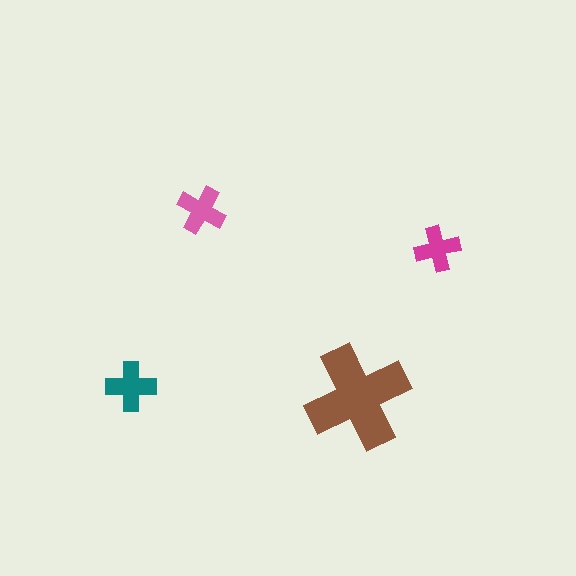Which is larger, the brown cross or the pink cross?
The brown one.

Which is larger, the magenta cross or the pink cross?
The pink one.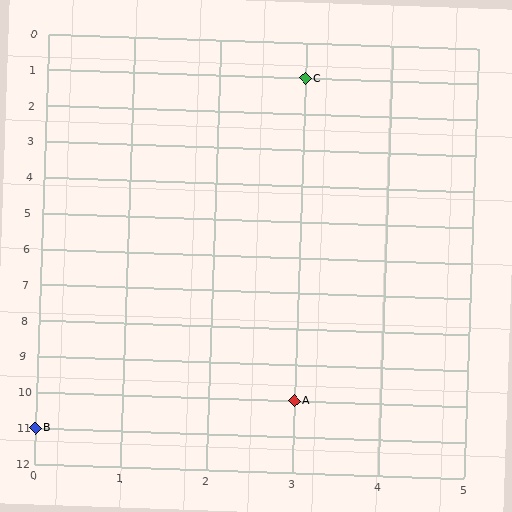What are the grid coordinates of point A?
Point A is at grid coordinates (3, 10).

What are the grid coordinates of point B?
Point B is at grid coordinates (0, 11).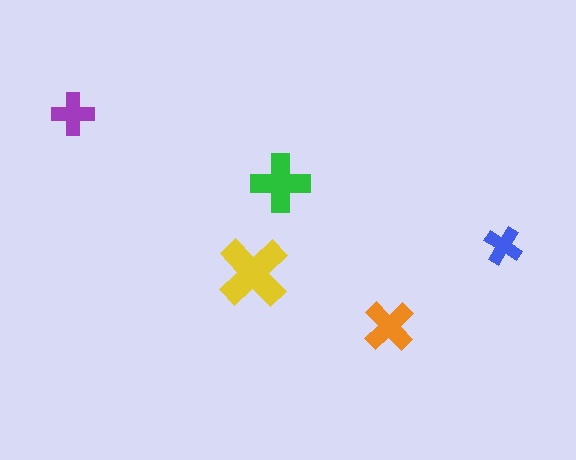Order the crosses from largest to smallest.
the yellow one, the green one, the orange one, the purple one, the blue one.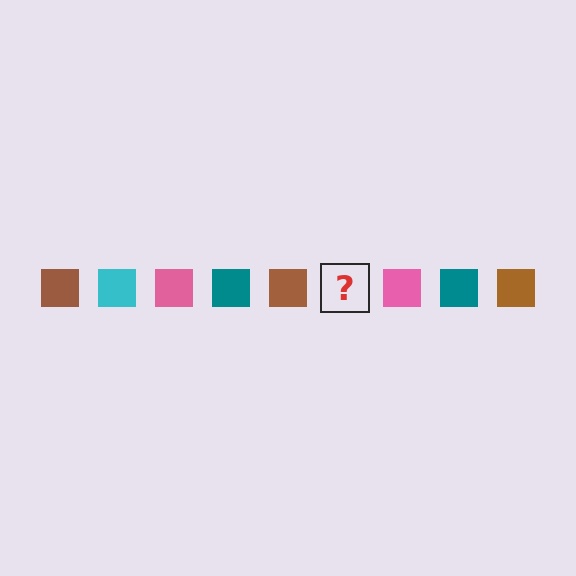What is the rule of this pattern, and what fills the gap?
The rule is that the pattern cycles through brown, cyan, pink, teal squares. The gap should be filled with a cyan square.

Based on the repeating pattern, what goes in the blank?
The blank should be a cyan square.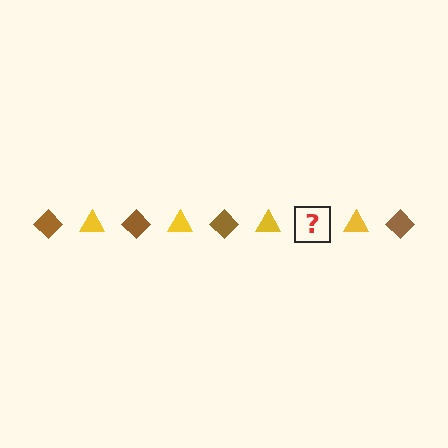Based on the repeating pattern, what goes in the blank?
The blank should be a brown diamond.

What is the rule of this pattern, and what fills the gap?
The rule is that the pattern alternates between brown diamond and yellow triangle. The gap should be filled with a brown diamond.